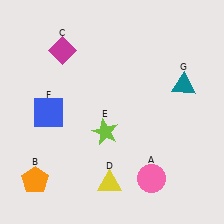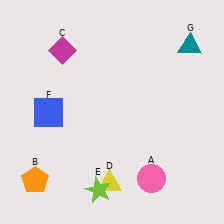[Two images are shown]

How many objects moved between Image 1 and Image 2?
2 objects moved between the two images.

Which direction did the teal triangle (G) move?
The teal triangle (G) moved up.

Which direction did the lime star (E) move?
The lime star (E) moved down.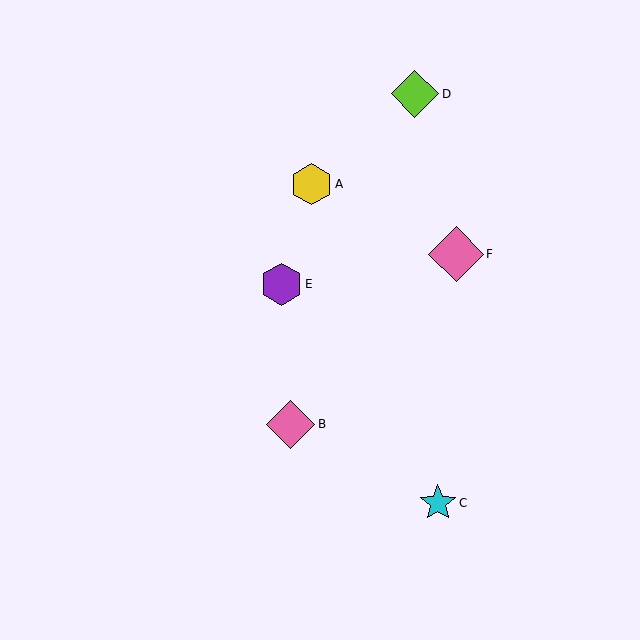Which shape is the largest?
The pink diamond (labeled F) is the largest.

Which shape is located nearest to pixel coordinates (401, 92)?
The lime diamond (labeled D) at (415, 94) is nearest to that location.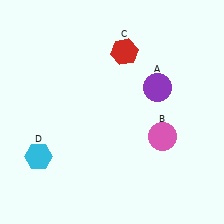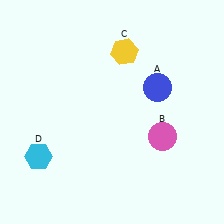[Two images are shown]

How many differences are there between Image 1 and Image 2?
There are 2 differences between the two images.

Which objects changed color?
A changed from purple to blue. C changed from red to yellow.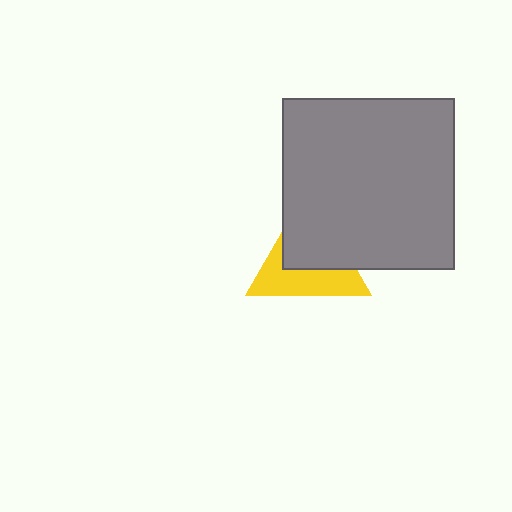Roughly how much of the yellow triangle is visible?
About half of it is visible (roughly 47%).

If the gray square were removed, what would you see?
You would see the complete yellow triangle.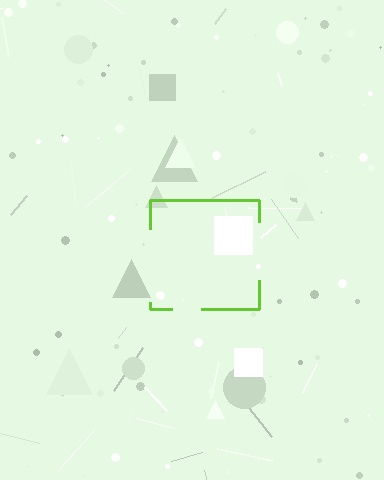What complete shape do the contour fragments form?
The contour fragments form a square.